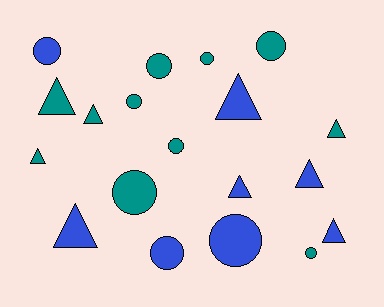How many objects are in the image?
There are 19 objects.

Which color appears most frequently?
Teal, with 11 objects.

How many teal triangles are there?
There are 4 teal triangles.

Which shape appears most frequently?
Circle, with 10 objects.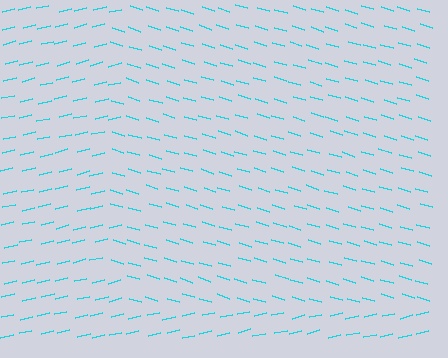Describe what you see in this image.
The image is filled with small cyan line segments. A rectangle region in the image has lines oriented differently from the surrounding lines, creating a visible texture boundary.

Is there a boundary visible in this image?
Yes, there is a texture boundary formed by a change in line orientation.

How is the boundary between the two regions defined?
The boundary is defined purely by a change in line orientation (approximately 30 degrees difference). All lines are the same color and thickness.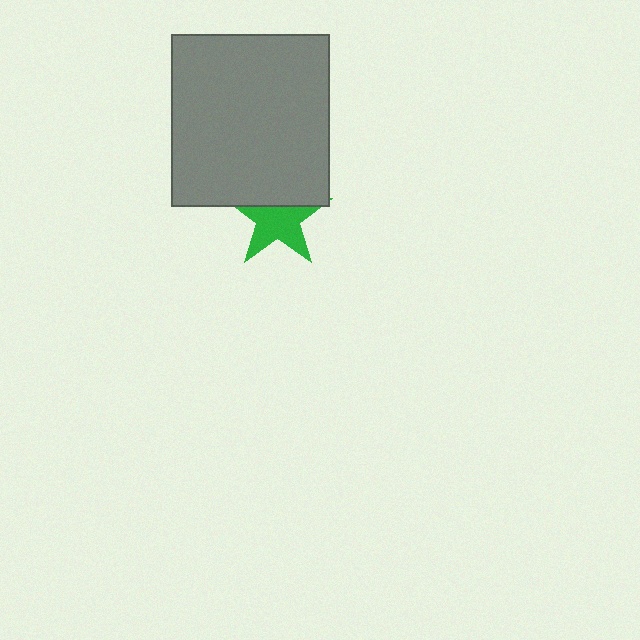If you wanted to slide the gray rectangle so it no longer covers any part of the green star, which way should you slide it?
Slide it up — that is the most direct way to separate the two shapes.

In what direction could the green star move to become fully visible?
The green star could move down. That would shift it out from behind the gray rectangle entirely.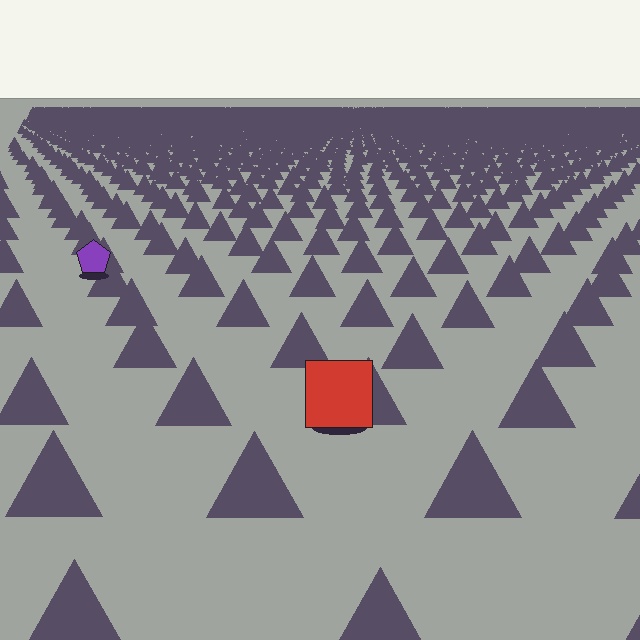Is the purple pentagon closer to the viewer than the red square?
No. The red square is closer — you can tell from the texture gradient: the ground texture is coarser near it.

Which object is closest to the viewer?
The red square is closest. The texture marks near it are larger and more spread out.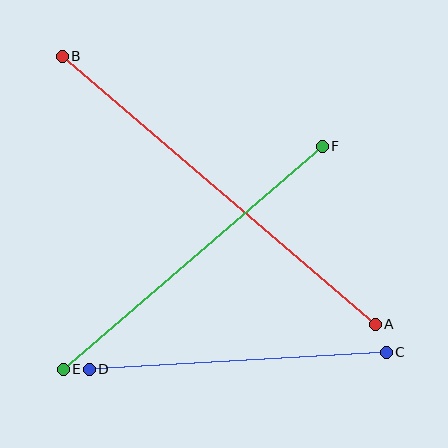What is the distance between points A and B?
The distance is approximately 412 pixels.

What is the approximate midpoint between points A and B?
The midpoint is at approximately (219, 190) pixels.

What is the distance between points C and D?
The distance is approximately 297 pixels.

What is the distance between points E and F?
The distance is approximately 342 pixels.